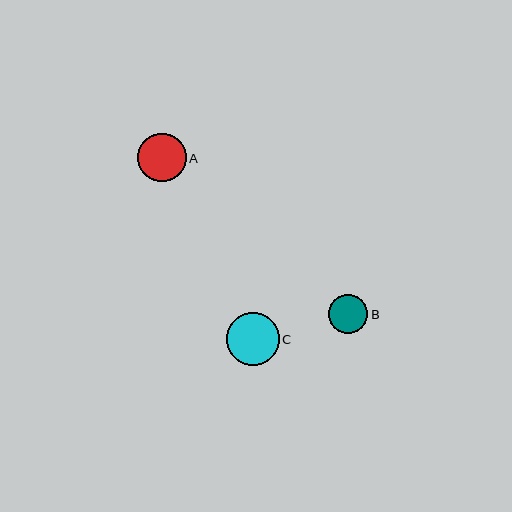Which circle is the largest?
Circle C is the largest with a size of approximately 53 pixels.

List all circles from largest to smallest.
From largest to smallest: C, A, B.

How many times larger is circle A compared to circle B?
Circle A is approximately 1.2 times the size of circle B.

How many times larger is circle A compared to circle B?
Circle A is approximately 1.2 times the size of circle B.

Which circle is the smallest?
Circle B is the smallest with a size of approximately 40 pixels.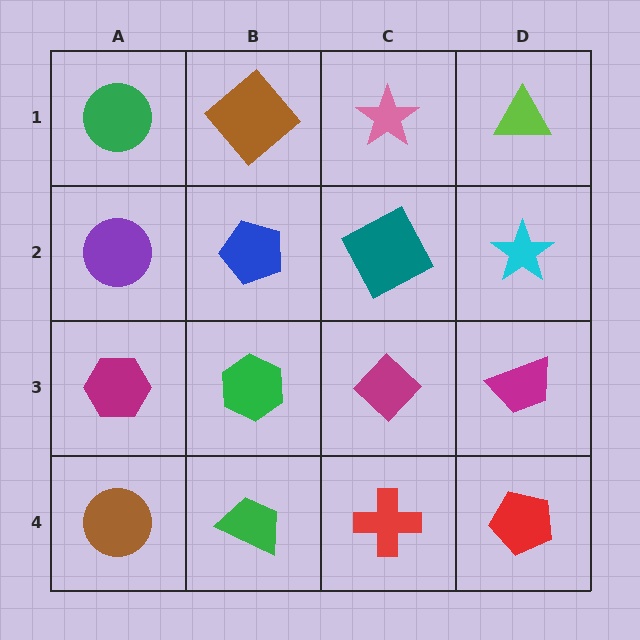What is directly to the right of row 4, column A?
A green trapezoid.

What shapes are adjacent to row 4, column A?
A magenta hexagon (row 3, column A), a green trapezoid (row 4, column B).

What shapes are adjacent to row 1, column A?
A purple circle (row 2, column A), a brown diamond (row 1, column B).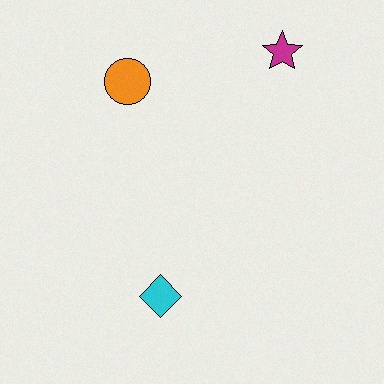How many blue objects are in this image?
There are no blue objects.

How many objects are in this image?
There are 3 objects.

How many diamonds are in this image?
There is 1 diamond.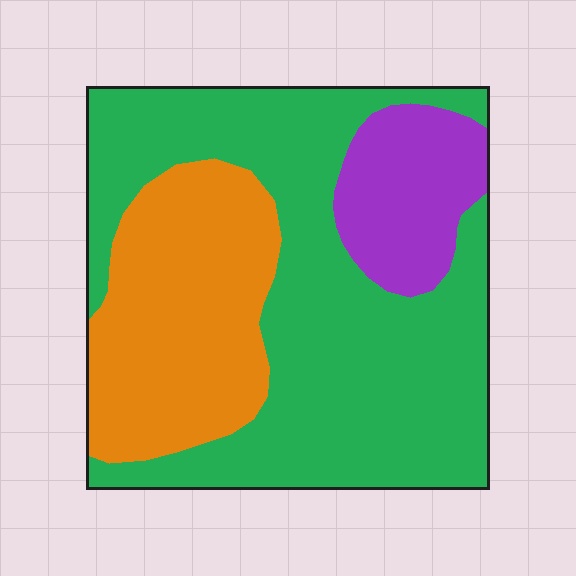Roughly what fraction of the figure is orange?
Orange takes up about one quarter (1/4) of the figure.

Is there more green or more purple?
Green.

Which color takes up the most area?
Green, at roughly 60%.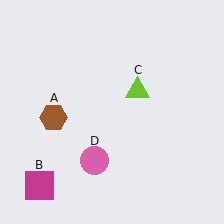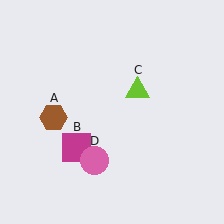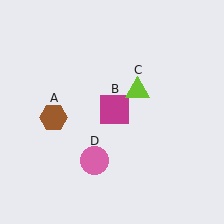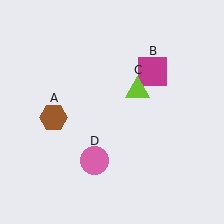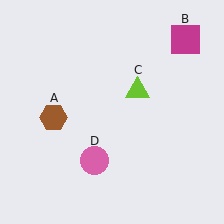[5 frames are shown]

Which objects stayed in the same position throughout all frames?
Brown hexagon (object A) and lime triangle (object C) and pink circle (object D) remained stationary.